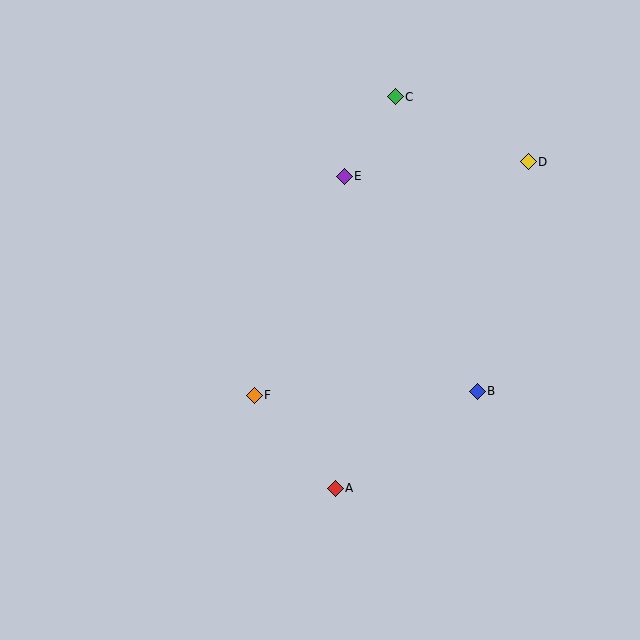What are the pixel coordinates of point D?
Point D is at (528, 162).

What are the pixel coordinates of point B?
Point B is at (477, 391).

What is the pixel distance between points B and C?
The distance between B and C is 306 pixels.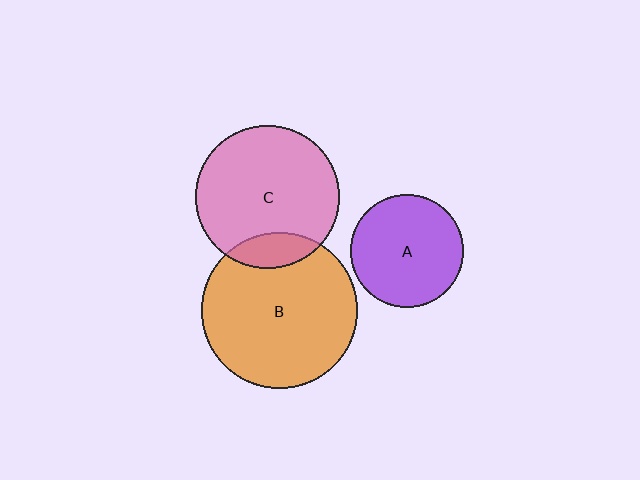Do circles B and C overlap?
Yes.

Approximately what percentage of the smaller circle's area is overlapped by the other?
Approximately 15%.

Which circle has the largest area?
Circle B (orange).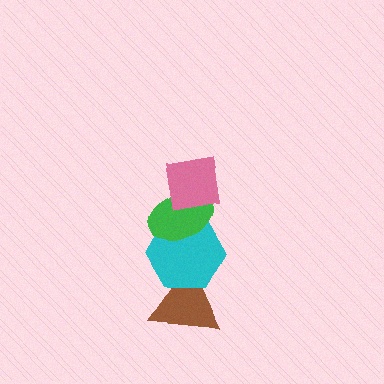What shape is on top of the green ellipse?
The pink square is on top of the green ellipse.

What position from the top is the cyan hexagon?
The cyan hexagon is 3rd from the top.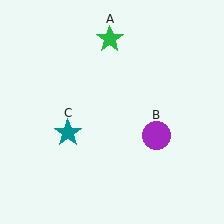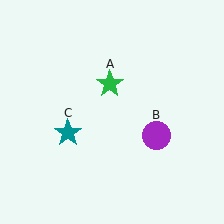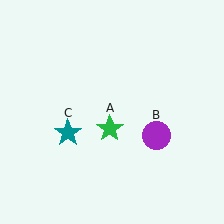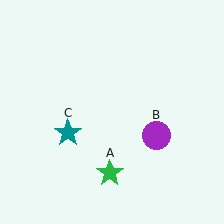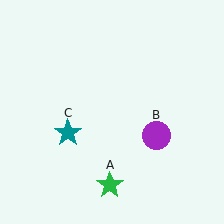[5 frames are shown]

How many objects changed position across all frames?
1 object changed position: green star (object A).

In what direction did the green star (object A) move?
The green star (object A) moved down.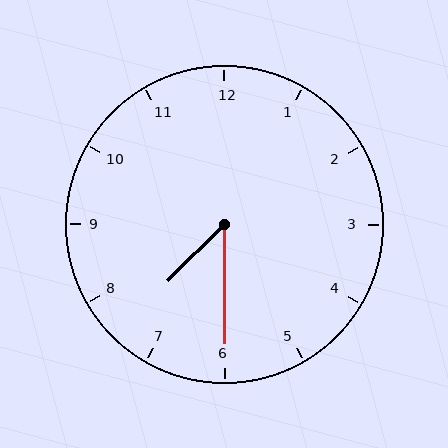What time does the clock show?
7:30.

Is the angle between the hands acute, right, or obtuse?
It is acute.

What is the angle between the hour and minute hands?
Approximately 45 degrees.